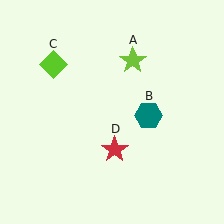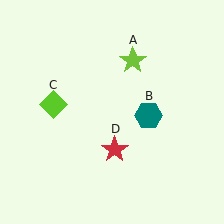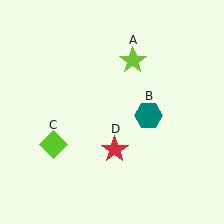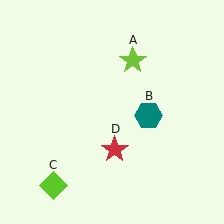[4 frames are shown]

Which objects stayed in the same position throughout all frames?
Lime star (object A) and teal hexagon (object B) and red star (object D) remained stationary.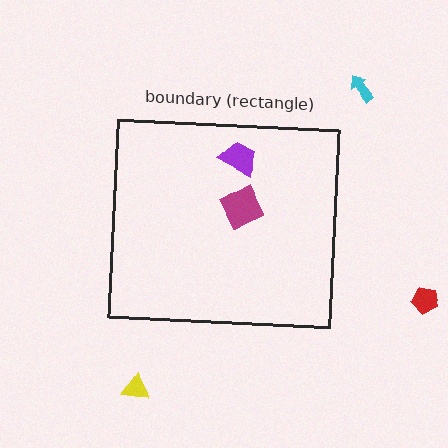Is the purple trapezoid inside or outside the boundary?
Inside.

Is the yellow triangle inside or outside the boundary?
Outside.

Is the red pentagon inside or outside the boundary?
Outside.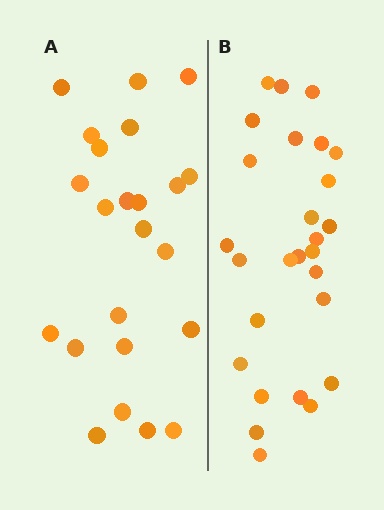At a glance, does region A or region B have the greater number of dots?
Region B (the right region) has more dots.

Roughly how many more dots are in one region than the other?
Region B has about 4 more dots than region A.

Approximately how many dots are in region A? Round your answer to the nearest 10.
About 20 dots. (The exact count is 23, which rounds to 20.)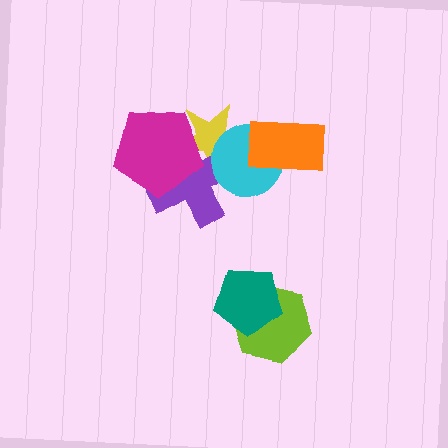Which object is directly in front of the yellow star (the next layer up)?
The purple cross is directly in front of the yellow star.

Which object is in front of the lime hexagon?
The teal pentagon is in front of the lime hexagon.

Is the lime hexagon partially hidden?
Yes, it is partially covered by another shape.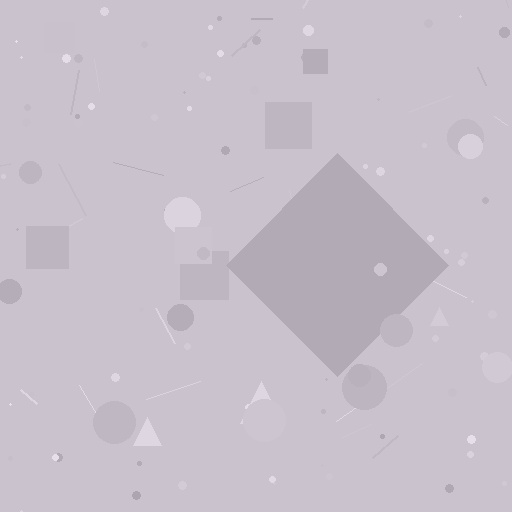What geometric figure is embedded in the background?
A diamond is embedded in the background.